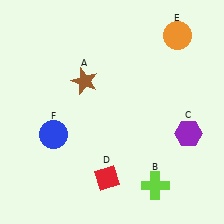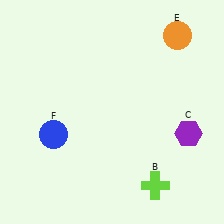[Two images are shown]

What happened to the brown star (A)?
The brown star (A) was removed in Image 2. It was in the top-left area of Image 1.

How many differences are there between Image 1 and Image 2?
There are 2 differences between the two images.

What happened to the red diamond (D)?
The red diamond (D) was removed in Image 2. It was in the bottom-left area of Image 1.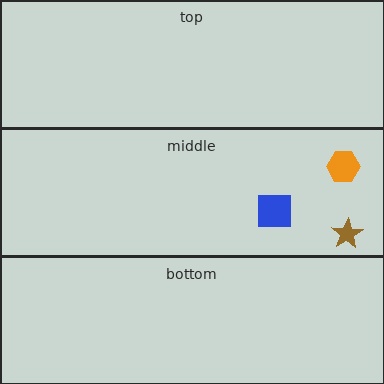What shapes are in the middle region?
The brown star, the orange hexagon, the blue square.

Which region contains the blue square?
The middle region.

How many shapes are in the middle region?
3.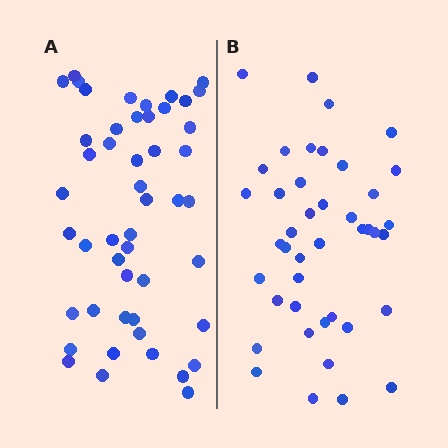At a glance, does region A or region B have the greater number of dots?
Region A (the left region) has more dots.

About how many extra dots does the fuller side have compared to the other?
Region A has roughly 8 or so more dots than region B.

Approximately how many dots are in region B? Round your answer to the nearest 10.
About 40 dots. (The exact count is 42, which rounds to 40.)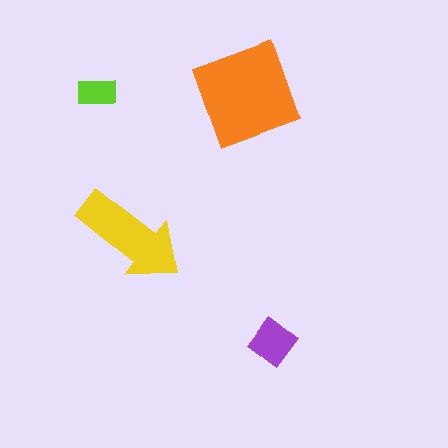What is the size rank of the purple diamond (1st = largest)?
3rd.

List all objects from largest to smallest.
The orange diamond, the yellow arrow, the purple diamond, the lime rectangle.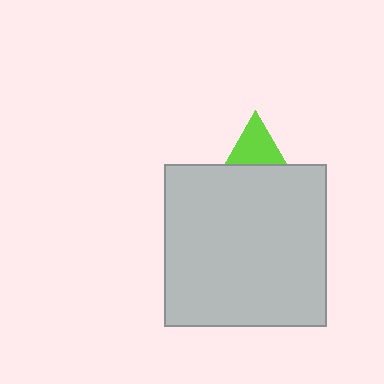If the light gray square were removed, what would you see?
You would see the complete lime triangle.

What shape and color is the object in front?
The object in front is a light gray square.